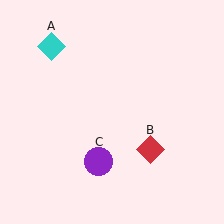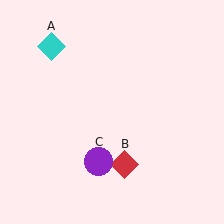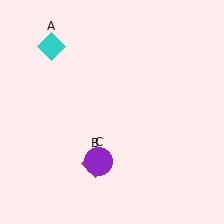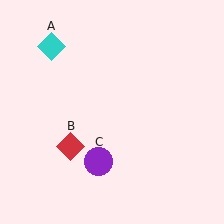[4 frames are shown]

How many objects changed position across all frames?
1 object changed position: red diamond (object B).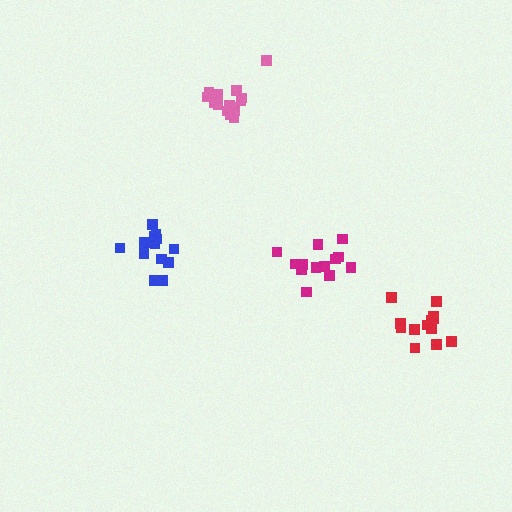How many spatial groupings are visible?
There are 4 spatial groupings.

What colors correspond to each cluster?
The clusters are colored: magenta, pink, blue, red.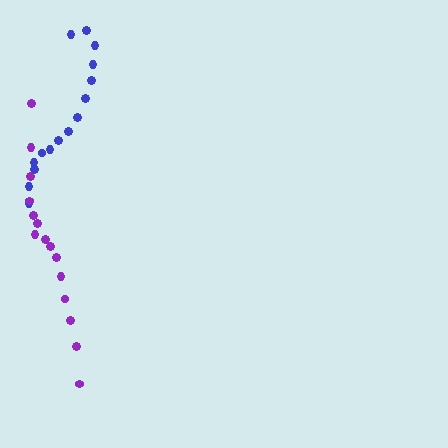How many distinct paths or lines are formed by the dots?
There are 2 distinct paths.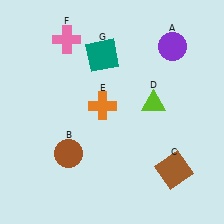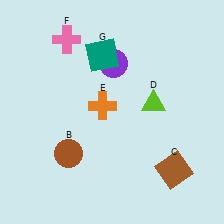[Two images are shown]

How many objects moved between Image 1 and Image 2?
1 object moved between the two images.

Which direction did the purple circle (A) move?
The purple circle (A) moved left.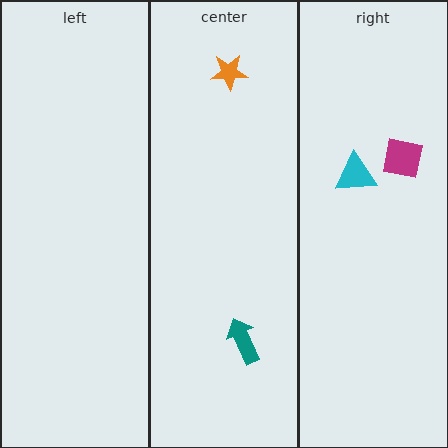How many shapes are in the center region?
2.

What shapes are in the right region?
The magenta square, the cyan triangle.